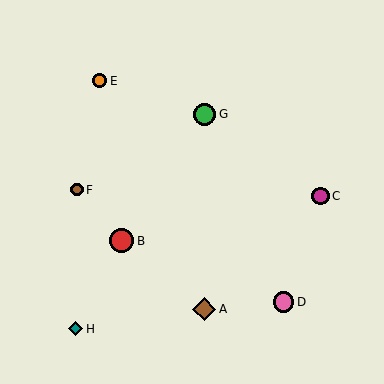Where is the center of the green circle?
The center of the green circle is at (205, 114).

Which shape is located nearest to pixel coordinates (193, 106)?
The green circle (labeled G) at (205, 114) is nearest to that location.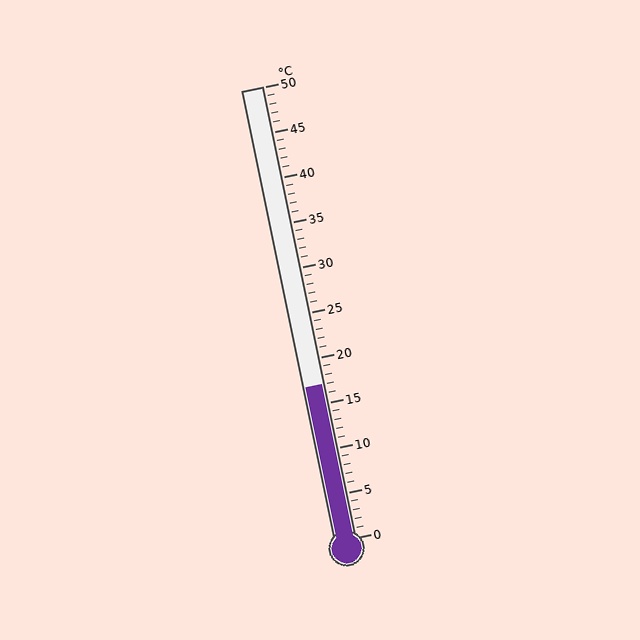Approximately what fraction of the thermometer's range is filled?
The thermometer is filled to approximately 35% of its range.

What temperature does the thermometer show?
The thermometer shows approximately 17°C.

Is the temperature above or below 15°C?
The temperature is above 15°C.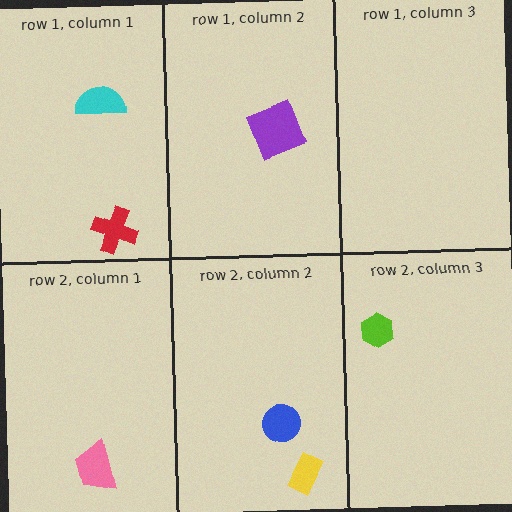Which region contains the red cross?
The row 1, column 1 region.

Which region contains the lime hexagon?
The row 2, column 3 region.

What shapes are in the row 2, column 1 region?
The pink trapezoid.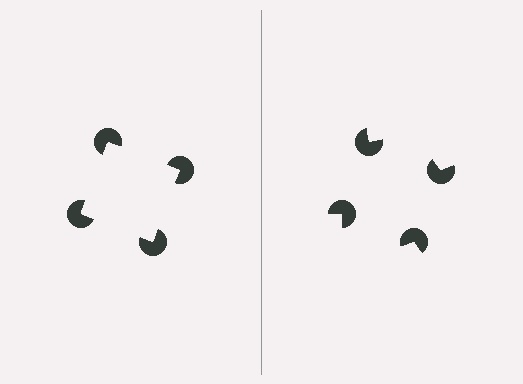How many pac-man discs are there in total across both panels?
8 — 4 on each side.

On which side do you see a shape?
An illusory square appears on the left side. On the right side the wedge cuts are rotated, so no coherent shape forms.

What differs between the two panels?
The pac-man discs are positioned identically on both sides; only the wedge orientations differ. On the left they align to a square; on the right they are misaligned.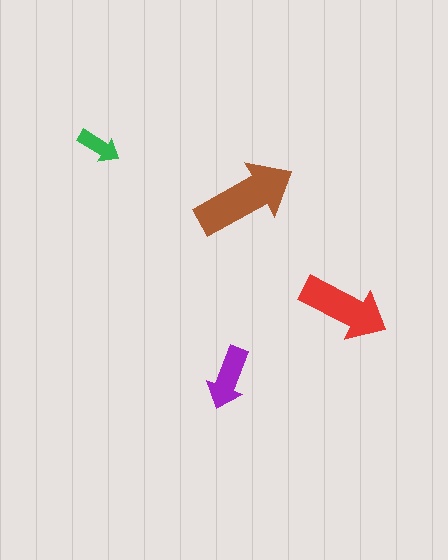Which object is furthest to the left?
The green arrow is leftmost.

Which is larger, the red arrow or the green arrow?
The red one.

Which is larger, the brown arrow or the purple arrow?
The brown one.